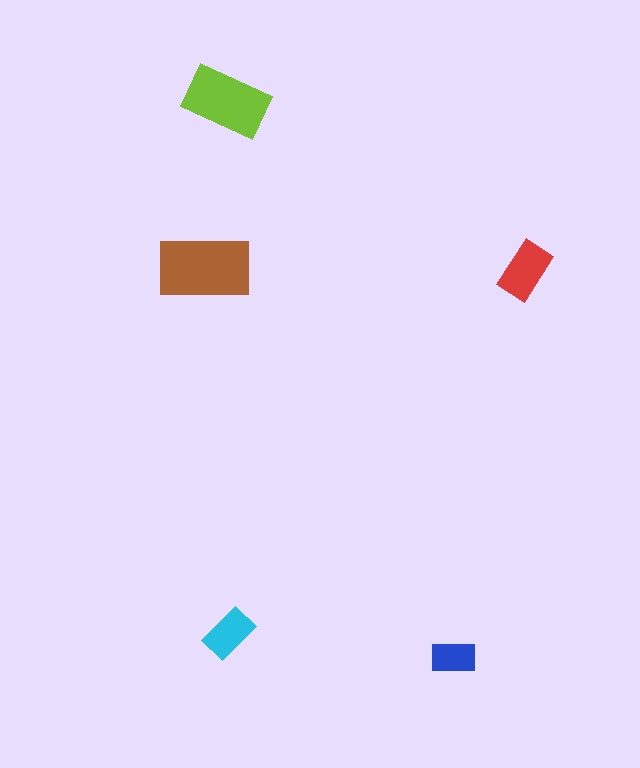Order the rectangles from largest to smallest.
the brown one, the lime one, the red one, the cyan one, the blue one.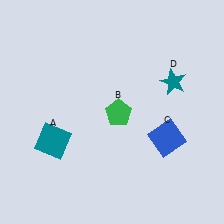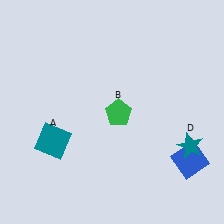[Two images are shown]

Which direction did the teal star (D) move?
The teal star (D) moved down.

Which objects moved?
The objects that moved are: the blue square (C), the teal star (D).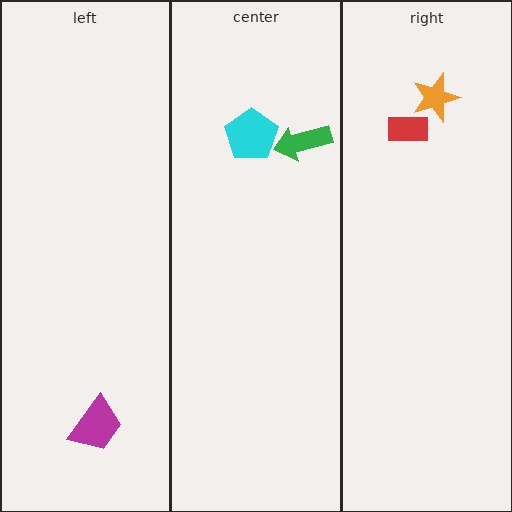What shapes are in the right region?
The orange star, the red rectangle.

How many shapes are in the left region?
1.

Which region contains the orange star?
The right region.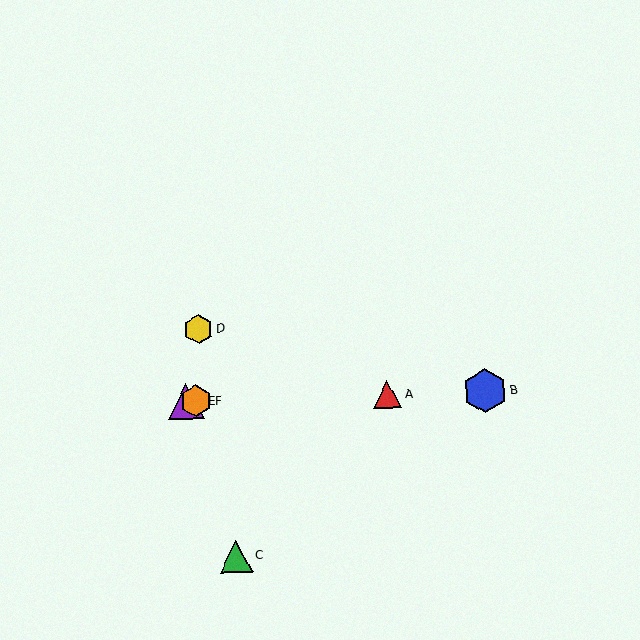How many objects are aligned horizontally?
4 objects (A, B, E, F) are aligned horizontally.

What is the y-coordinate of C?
Object C is at y≈556.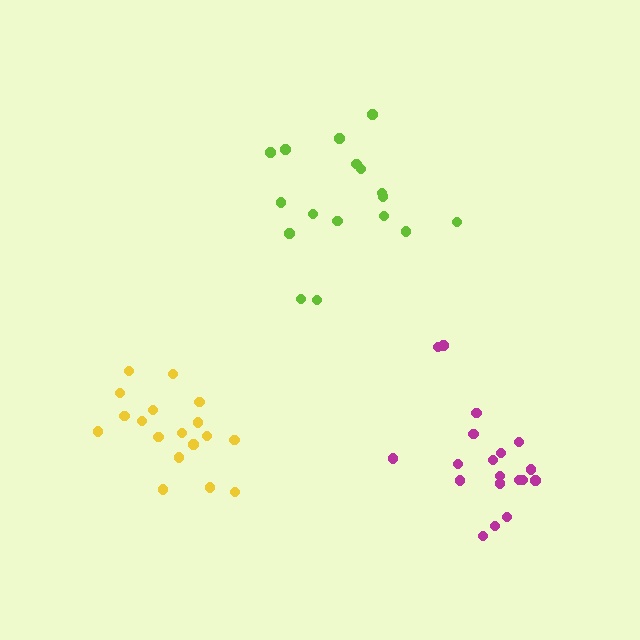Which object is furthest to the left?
The yellow cluster is leftmost.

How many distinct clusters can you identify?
There are 3 distinct clusters.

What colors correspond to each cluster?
The clusters are colored: lime, magenta, yellow.